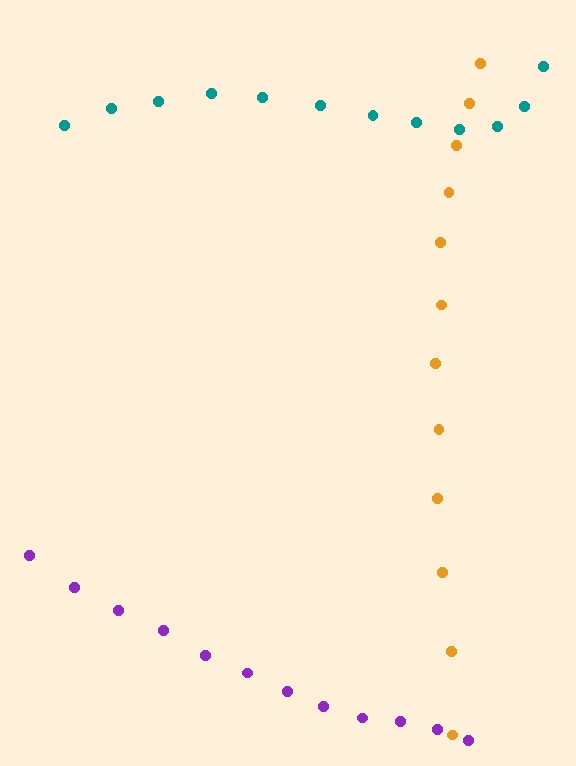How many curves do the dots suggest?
There are 3 distinct paths.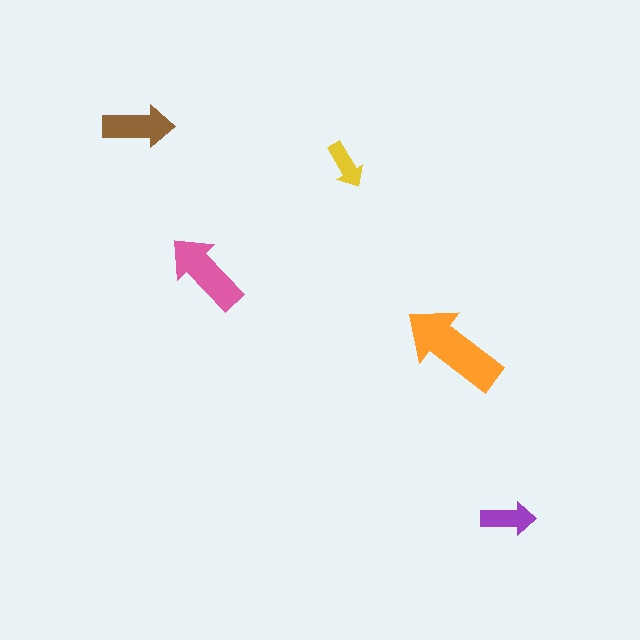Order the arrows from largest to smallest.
the orange one, the pink one, the brown one, the purple one, the yellow one.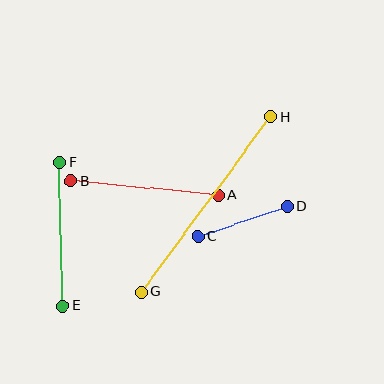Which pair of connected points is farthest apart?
Points G and H are farthest apart.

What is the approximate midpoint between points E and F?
The midpoint is at approximately (61, 234) pixels.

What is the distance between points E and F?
The distance is approximately 144 pixels.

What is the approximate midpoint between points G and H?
The midpoint is at approximately (206, 204) pixels.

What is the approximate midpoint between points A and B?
The midpoint is at approximately (144, 188) pixels.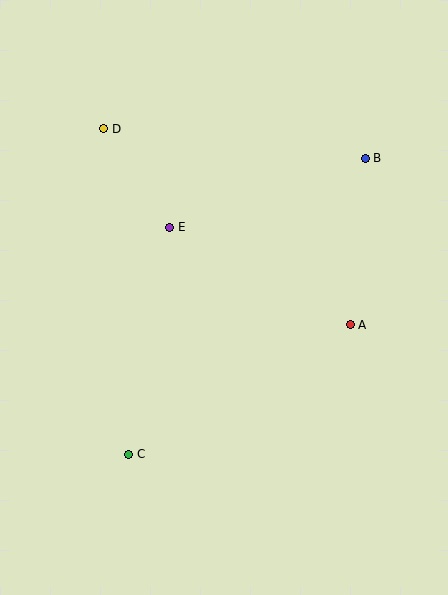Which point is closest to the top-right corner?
Point B is closest to the top-right corner.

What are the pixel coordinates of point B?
Point B is at (365, 158).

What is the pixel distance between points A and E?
The distance between A and E is 205 pixels.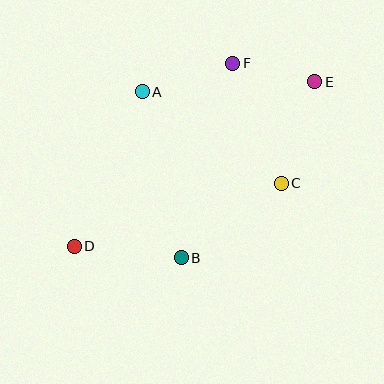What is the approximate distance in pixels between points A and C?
The distance between A and C is approximately 167 pixels.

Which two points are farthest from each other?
Points D and E are farthest from each other.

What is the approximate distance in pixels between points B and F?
The distance between B and F is approximately 201 pixels.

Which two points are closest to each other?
Points E and F are closest to each other.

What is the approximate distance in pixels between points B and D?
The distance between B and D is approximately 108 pixels.